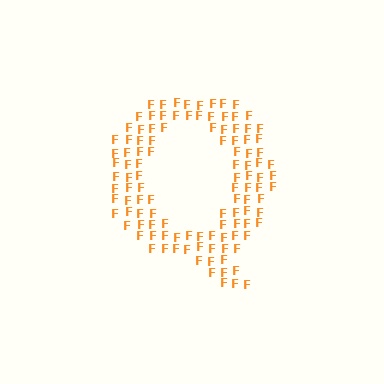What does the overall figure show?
The overall figure shows the letter Q.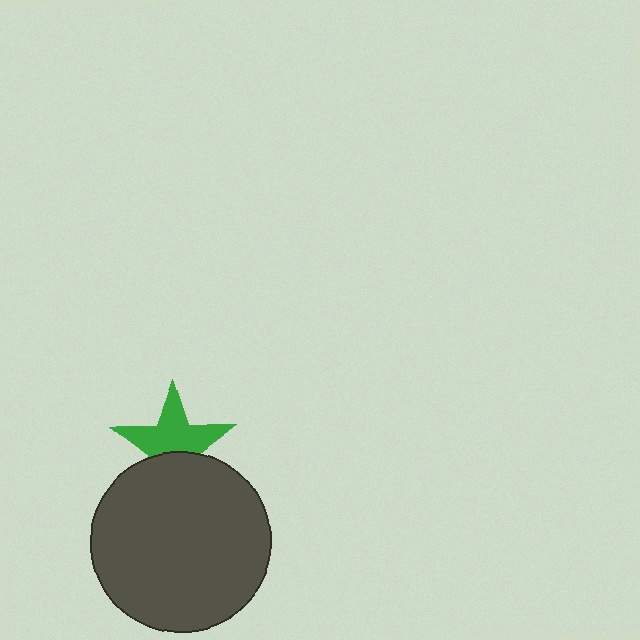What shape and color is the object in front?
The object in front is a dark gray circle.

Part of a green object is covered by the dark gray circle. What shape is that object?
It is a star.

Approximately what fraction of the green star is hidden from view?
Roughly 38% of the green star is hidden behind the dark gray circle.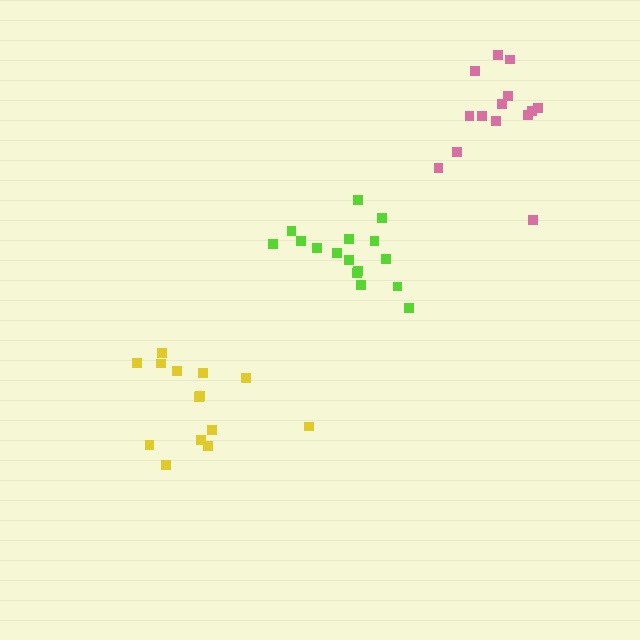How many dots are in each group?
Group 1: 14 dots, Group 2: 14 dots, Group 3: 16 dots (44 total).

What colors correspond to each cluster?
The clusters are colored: yellow, pink, lime.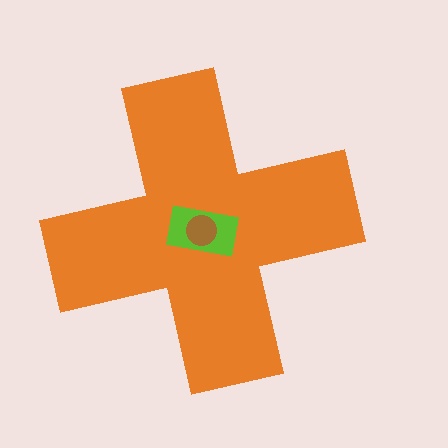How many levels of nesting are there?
3.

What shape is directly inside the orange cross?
The lime rectangle.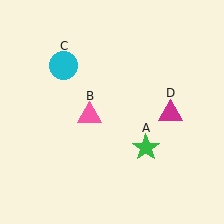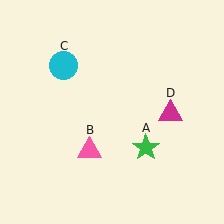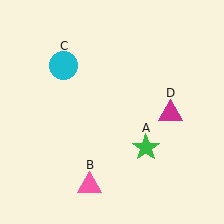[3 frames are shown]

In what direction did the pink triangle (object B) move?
The pink triangle (object B) moved down.